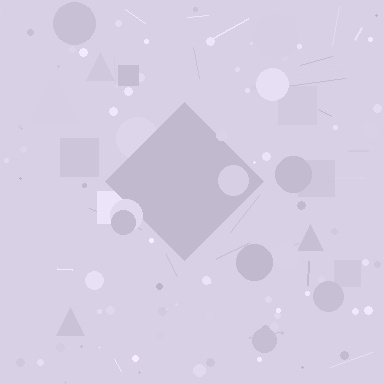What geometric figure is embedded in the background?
A diamond is embedded in the background.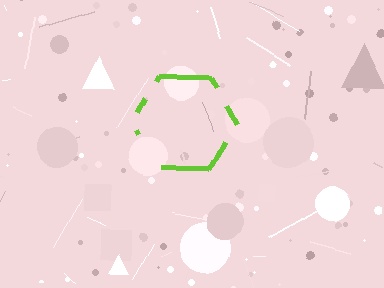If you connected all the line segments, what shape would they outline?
They would outline a hexagon.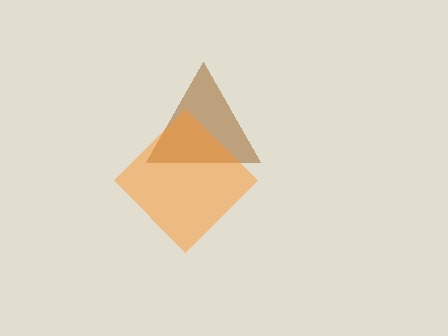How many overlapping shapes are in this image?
There are 2 overlapping shapes in the image.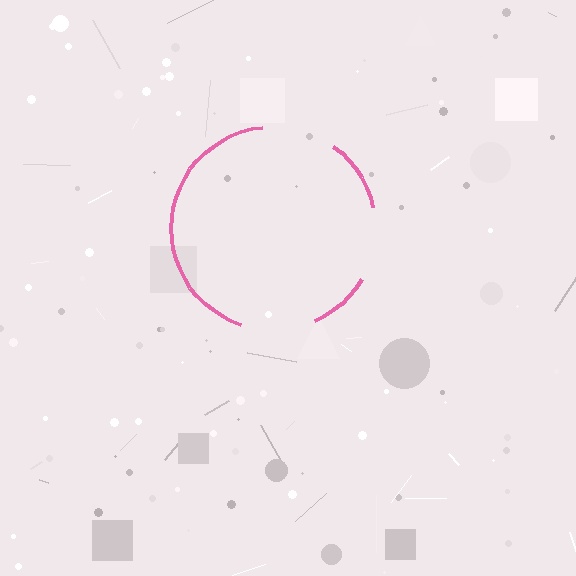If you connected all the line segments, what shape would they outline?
They would outline a circle.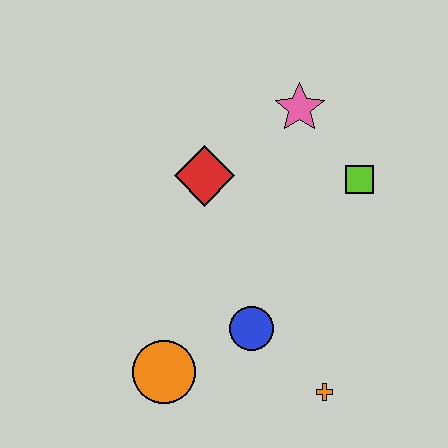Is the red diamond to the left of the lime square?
Yes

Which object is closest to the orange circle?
The blue circle is closest to the orange circle.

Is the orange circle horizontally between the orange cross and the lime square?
No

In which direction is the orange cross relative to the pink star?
The orange cross is below the pink star.